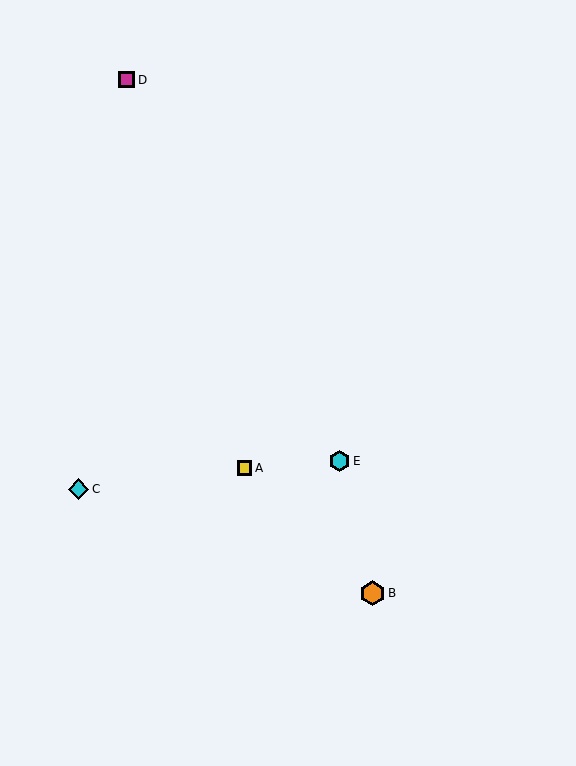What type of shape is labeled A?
Shape A is a yellow square.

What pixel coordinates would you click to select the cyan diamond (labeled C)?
Click at (79, 489) to select the cyan diamond C.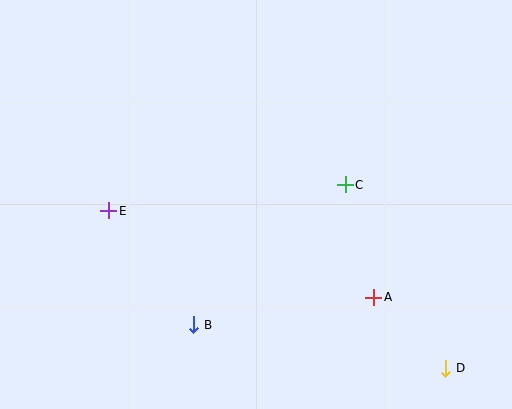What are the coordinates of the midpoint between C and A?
The midpoint between C and A is at (359, 241).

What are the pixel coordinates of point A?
Point A is at (374, 297).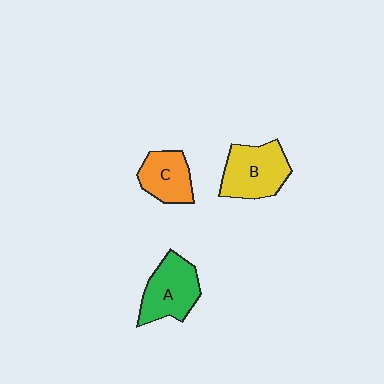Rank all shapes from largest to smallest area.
From largest to smallest: B (yellow), A (green), C (orange).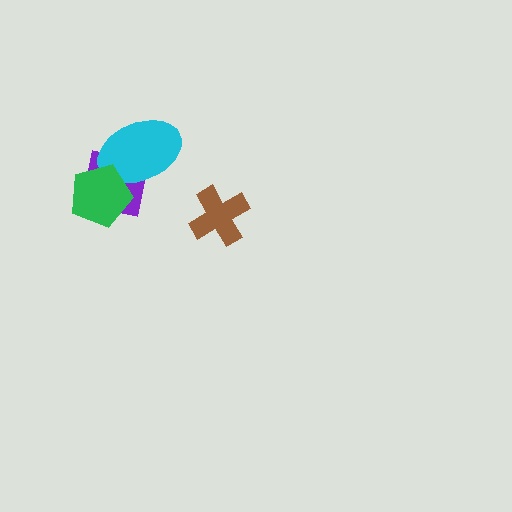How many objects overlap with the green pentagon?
2 objects overlap with the green pentagon.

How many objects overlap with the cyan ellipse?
2 objects overlap with the cyan ellipse.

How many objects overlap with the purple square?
2 objects overlap with the purple square.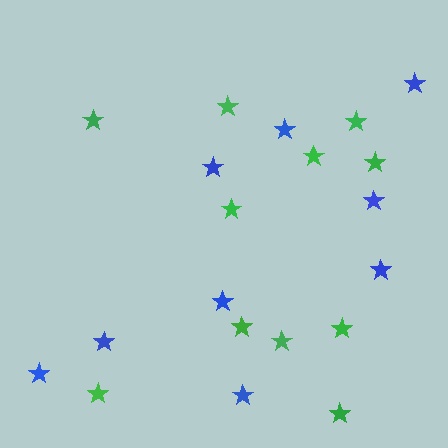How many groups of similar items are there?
There are 2 groups: one group of blue stars (9) and one group of green stars (11).